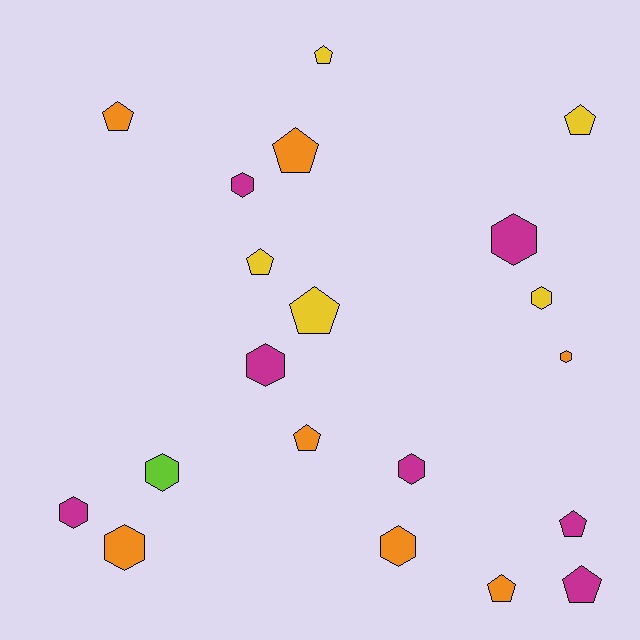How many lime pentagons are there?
There are no lime pentagons.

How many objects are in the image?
There are 20 objects.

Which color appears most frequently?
Magenta, with 7 objects.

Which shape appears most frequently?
Pentagon, with 10 objects.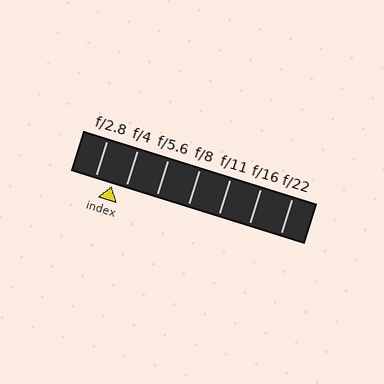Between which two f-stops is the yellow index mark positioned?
The index mark is between f/2.8 and f/4.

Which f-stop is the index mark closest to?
The index mark is closest to f/4.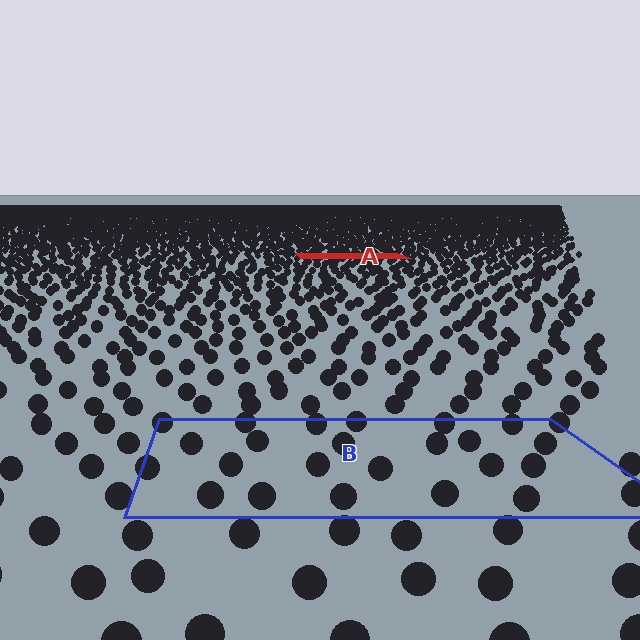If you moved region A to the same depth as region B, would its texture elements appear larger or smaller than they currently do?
They would appear larger. At a closer depth, the same texture elements are projected at a bigger on-screen size.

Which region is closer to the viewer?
Region B is closer. The texture elements there are larger and more spread out.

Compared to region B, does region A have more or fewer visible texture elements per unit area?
Region A has more texture elements per unit area — they are packed more densely because it is farther away.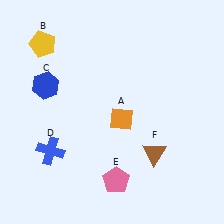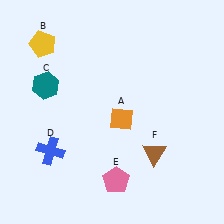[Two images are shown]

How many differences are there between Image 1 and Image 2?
There is 1 difference between the two images.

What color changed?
The hexagon (C) changed from blue in Image 1 to teal in Image 2.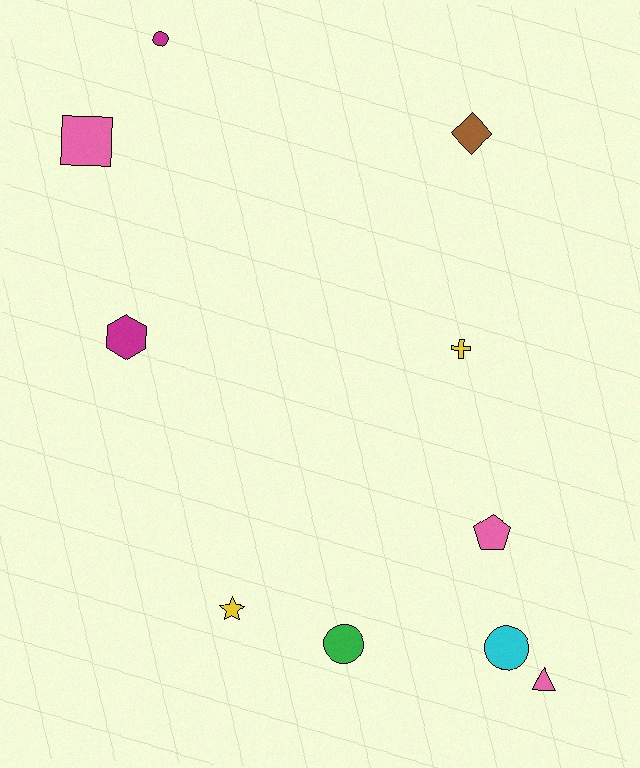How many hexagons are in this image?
There is 1 hexagon.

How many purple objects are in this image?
There are no purple objects.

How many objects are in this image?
There are 10 objects.